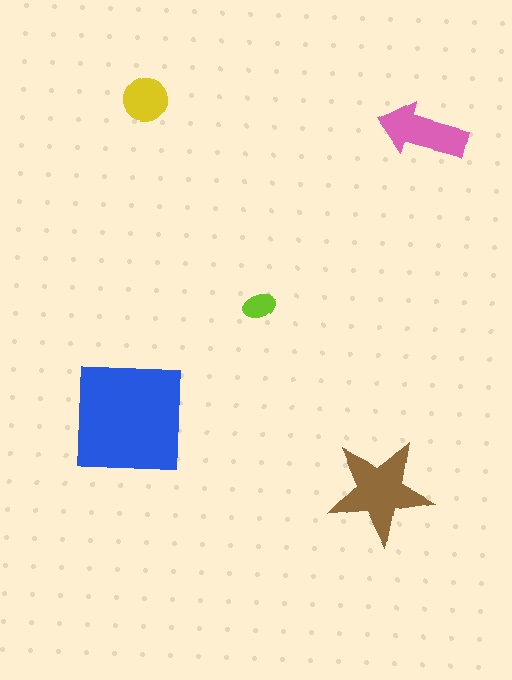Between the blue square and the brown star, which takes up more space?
The blue square.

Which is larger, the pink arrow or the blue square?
The blue square.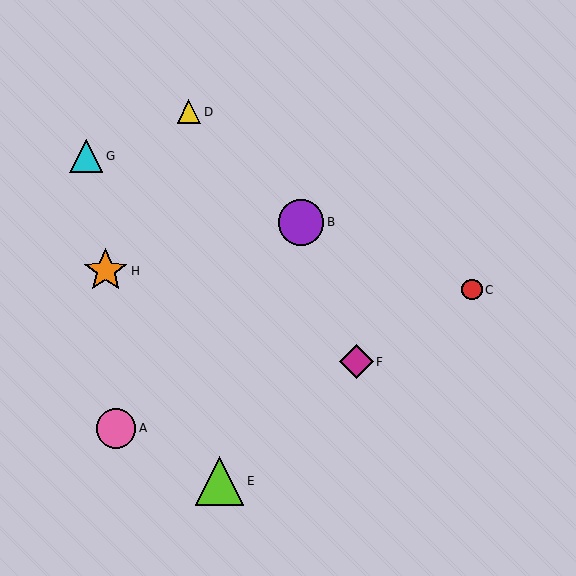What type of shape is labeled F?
Shape F is a magenta diamond.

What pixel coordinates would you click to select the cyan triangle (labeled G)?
Click at (86, 156) to select the cyan triangle G.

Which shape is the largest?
The lime triangle (labeled E) is the largest.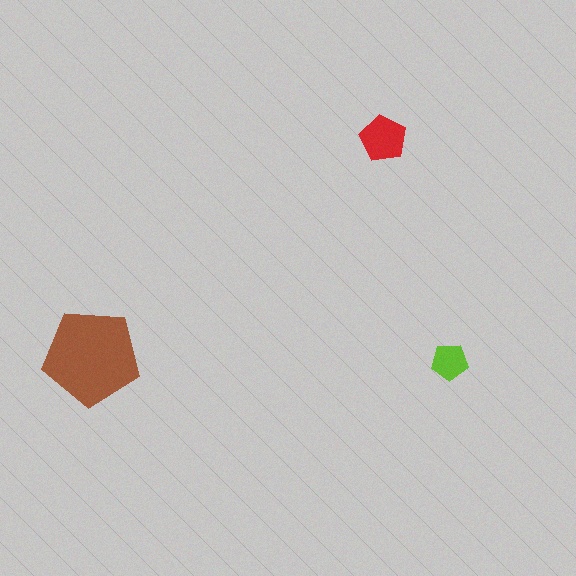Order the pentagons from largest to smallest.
the brown one, the red one, the lime one.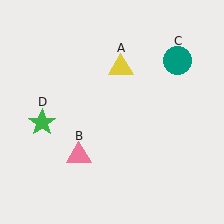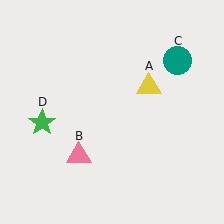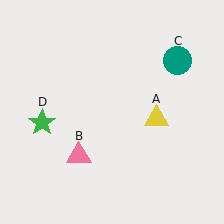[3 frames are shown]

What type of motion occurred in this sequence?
The yellow triangle (object A) rotated clockwise around the center of the scene.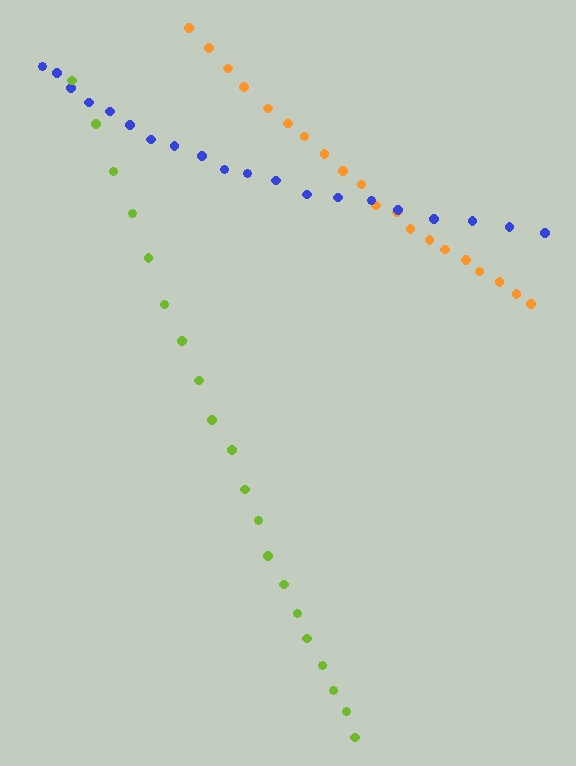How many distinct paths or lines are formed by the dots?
There are 3 distinct paths.